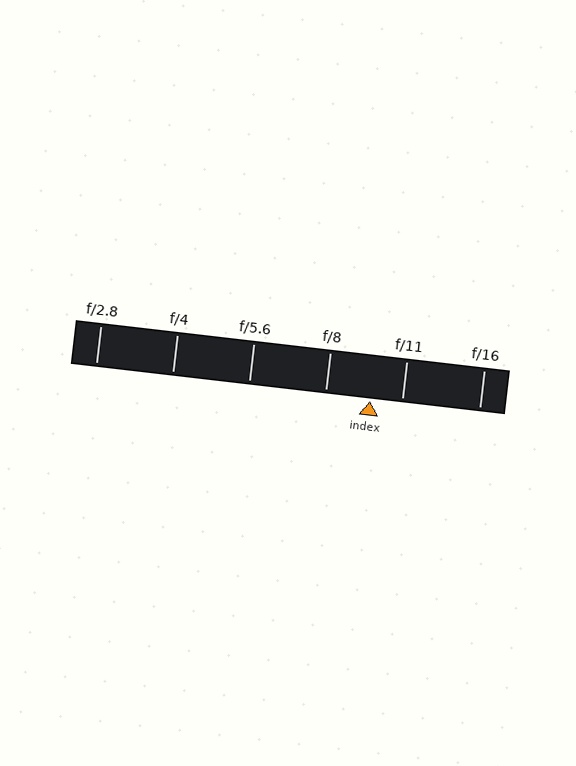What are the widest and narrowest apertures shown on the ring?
The widest aperture shown is f/2.8 and the narrowest is f/16.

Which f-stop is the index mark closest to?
The index mark is closest to f/11.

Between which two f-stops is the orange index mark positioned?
The index mark is between f/8 and f/11.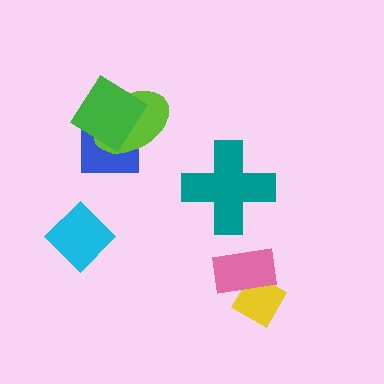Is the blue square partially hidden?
Yes, it is partially covered by another shape.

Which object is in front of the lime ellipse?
The green diamond is in front of the lime ellipse.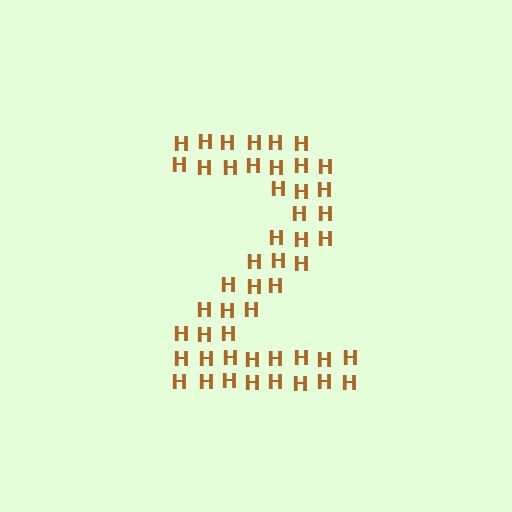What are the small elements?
The small elements are letter H's.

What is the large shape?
The large shape is the digit 2.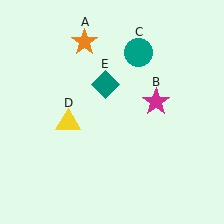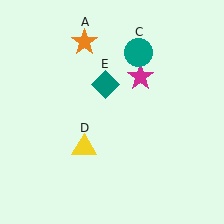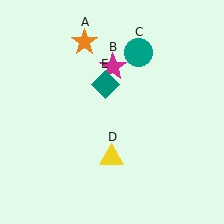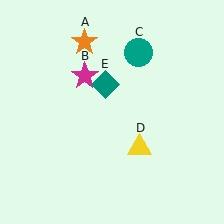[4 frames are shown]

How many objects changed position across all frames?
2 objects changed position: magenta star (object B), yellow triangle (object D).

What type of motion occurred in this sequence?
The magenta star (object B), yellow triangle (object D) rotated counterclockwise around the center of the scene.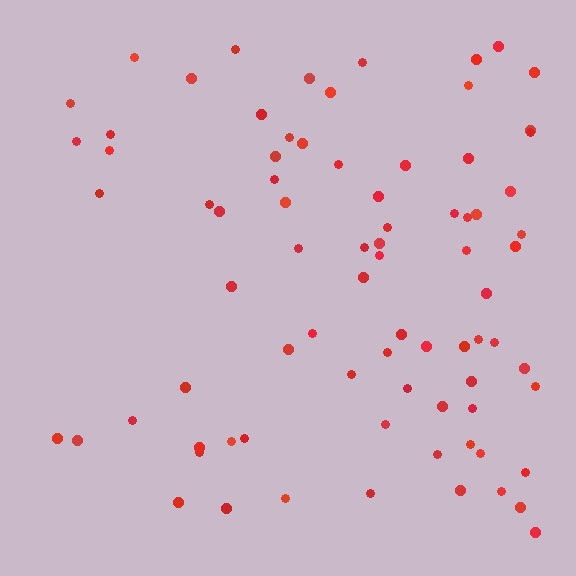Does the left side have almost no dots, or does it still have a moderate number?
Still a moderate number, just noticeably fewer than the right.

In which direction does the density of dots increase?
From left to right, with the right side densest.